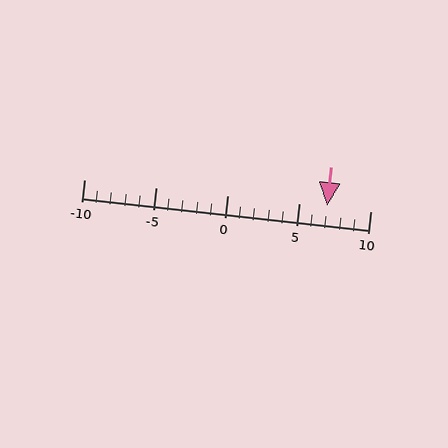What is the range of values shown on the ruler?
The ruler shows values from -10 to 10.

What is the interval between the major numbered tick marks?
The major tick marks are spaced 5 units apart.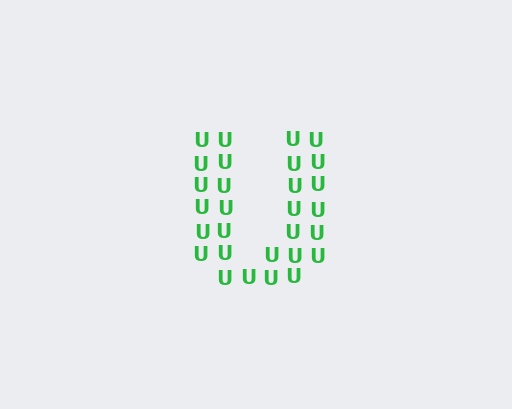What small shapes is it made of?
It is made of small letter U's.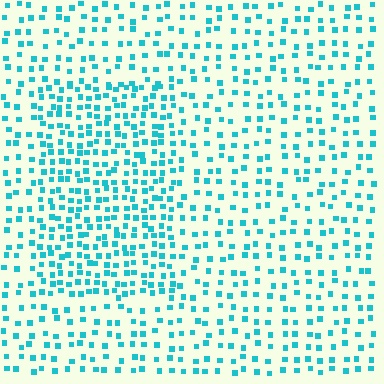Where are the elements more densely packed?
The elements are more densely packed inside the rectangle boundary.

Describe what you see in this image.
The image contains small cyan elements arranged at two different densities. A rectangle-shaped region is visible where the elements are more densely packed than the surrounding area.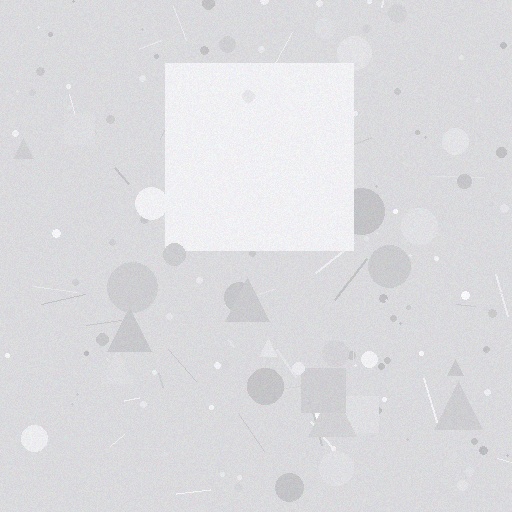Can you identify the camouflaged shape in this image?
The camouflaged shape is a square.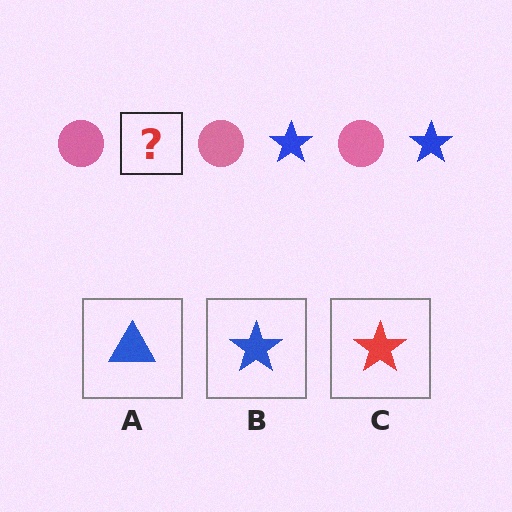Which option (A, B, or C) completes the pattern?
B.